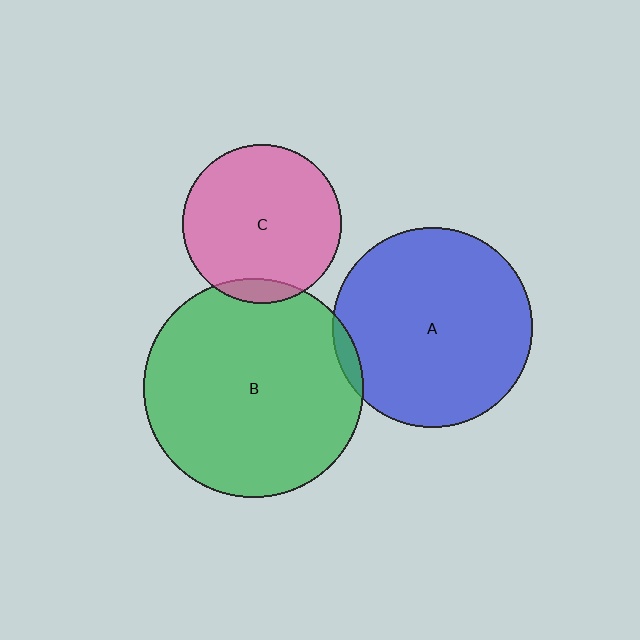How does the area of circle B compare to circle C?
Approximately 1.9 times.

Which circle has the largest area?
Circle B (green).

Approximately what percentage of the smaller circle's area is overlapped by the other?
Approximately 10%.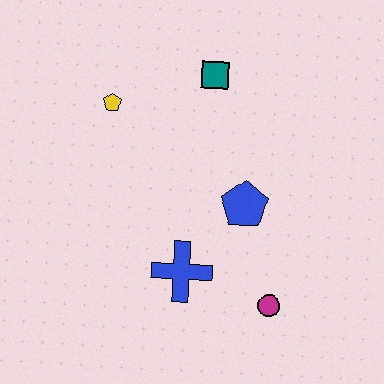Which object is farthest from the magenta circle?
The yellow pentagon is farthest from the magenta circle.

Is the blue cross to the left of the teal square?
Yes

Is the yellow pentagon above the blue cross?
Yes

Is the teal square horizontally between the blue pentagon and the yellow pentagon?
Yes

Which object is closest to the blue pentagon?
The blue cross is closest to the blue pentagon.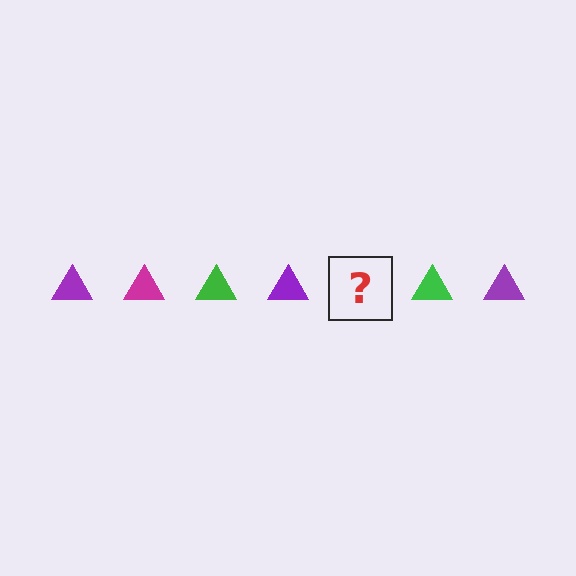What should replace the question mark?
The question mark should be replaced with a magenta triangle.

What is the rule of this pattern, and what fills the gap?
The rule is that the pattern cycles through purple, magenta, green triangles. The gap should be filled with a magenta triangle.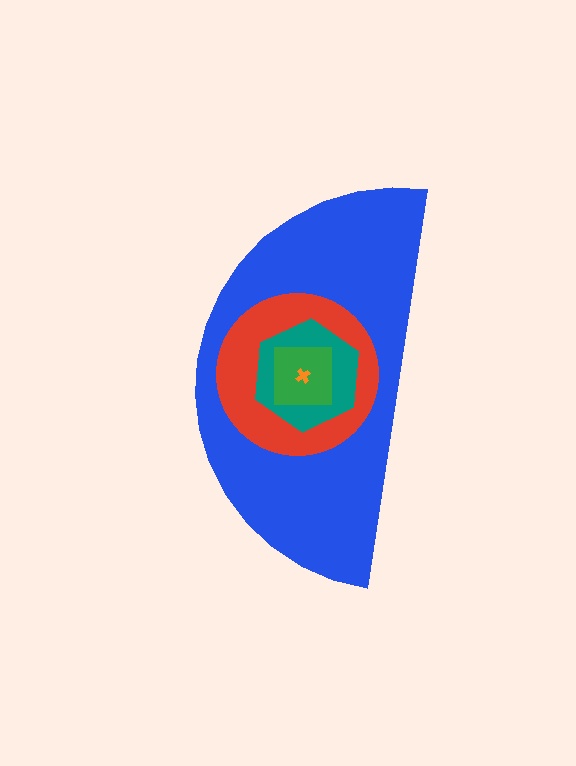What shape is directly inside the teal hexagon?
The green square.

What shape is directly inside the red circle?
The teal hexagon.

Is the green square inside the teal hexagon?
Yes.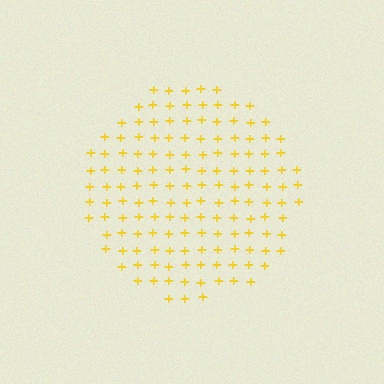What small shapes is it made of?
It is made of small plus signs.